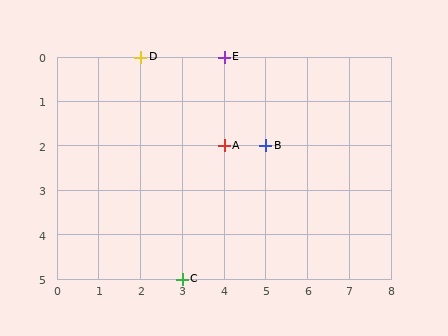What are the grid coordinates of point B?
Point B is at grid coordinates (5, 2).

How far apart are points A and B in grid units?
Points A and B are 1 column apart.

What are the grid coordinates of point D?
Point D is at grid coordinates (2, 0).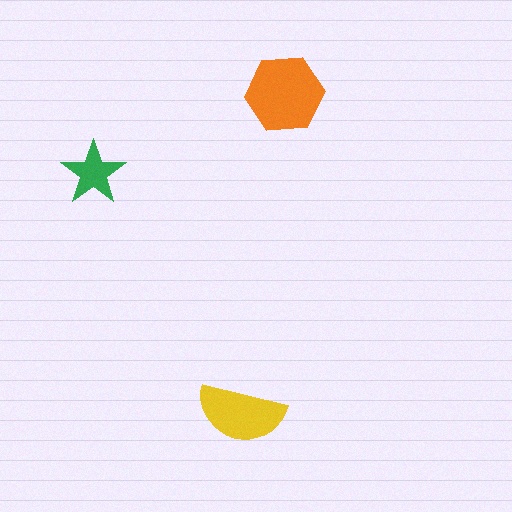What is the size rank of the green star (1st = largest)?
3rd.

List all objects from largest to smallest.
The orange hexagon, the yellow semicircle, the green star.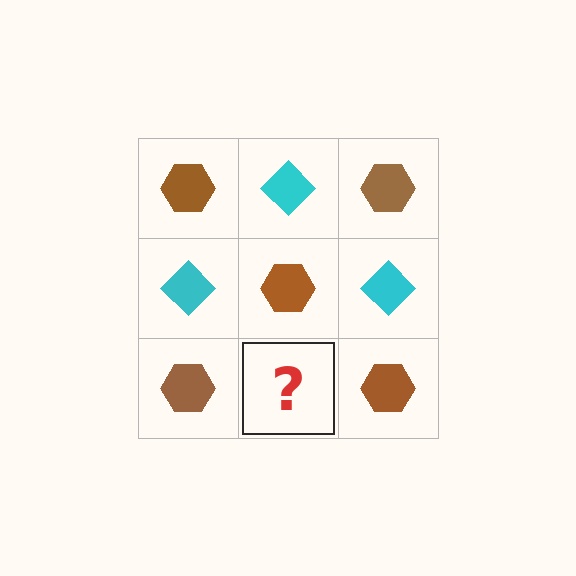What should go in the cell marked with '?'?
The missing cell should contain a cyan diamond.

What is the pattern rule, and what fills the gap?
The rule is that it alternates brown hexagon and cyan diamond in a checkerboard pattern. The gap should be filled with a cyan diamond.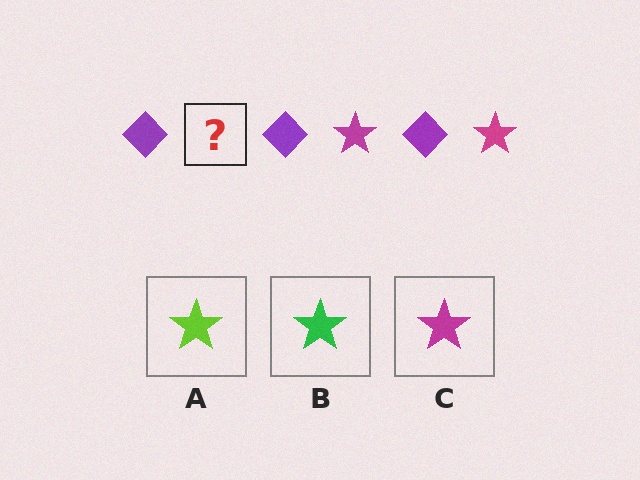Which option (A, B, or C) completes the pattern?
C.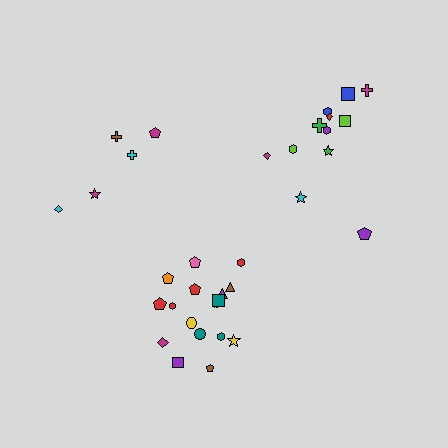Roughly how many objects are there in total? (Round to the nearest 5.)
Roughly 35 objects in total.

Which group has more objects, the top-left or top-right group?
The top-right group.